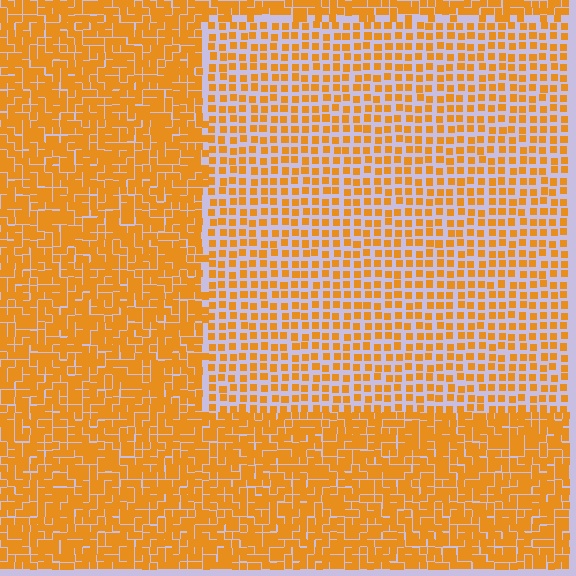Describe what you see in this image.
The image contains small orange elements arranged at two different densities. A rectangle-shaped region is visible where the elements are less densely packed than the surrounding area.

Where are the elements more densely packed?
The elements are more densely packed outside the rectangle boundary.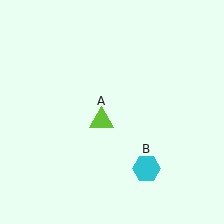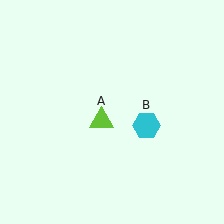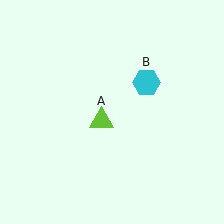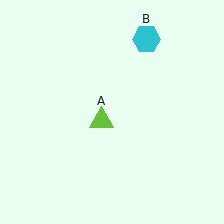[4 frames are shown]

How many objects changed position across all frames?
1 object changed position: cyan hexagon (object B).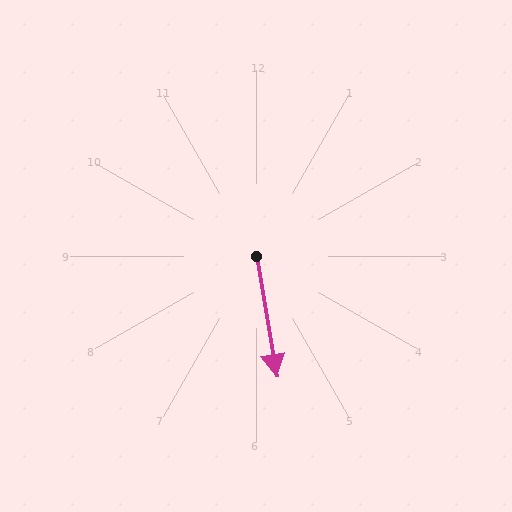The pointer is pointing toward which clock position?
Roughly 6 o'clock.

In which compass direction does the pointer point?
South.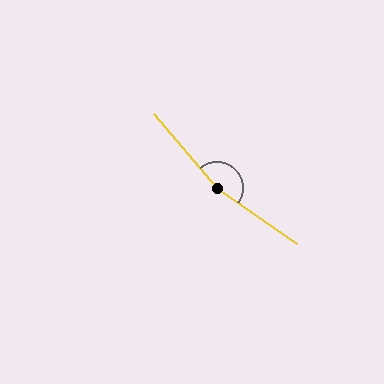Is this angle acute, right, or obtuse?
It is obtuse.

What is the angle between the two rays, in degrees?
Approximately 165 degrees.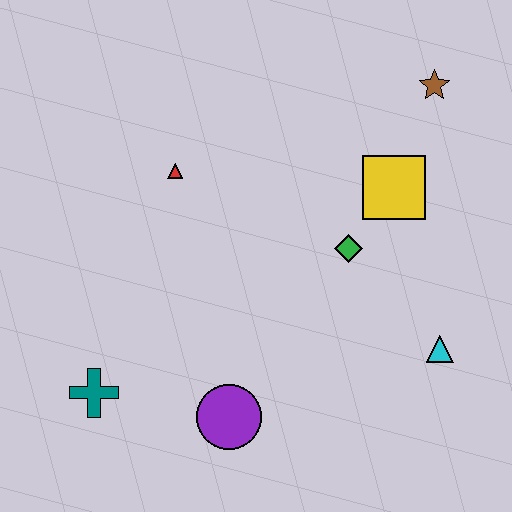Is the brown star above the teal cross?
Yes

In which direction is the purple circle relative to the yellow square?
The purple circle is below the yellow square.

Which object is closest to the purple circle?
The teal cross is closest to the purple circle.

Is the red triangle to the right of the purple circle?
No